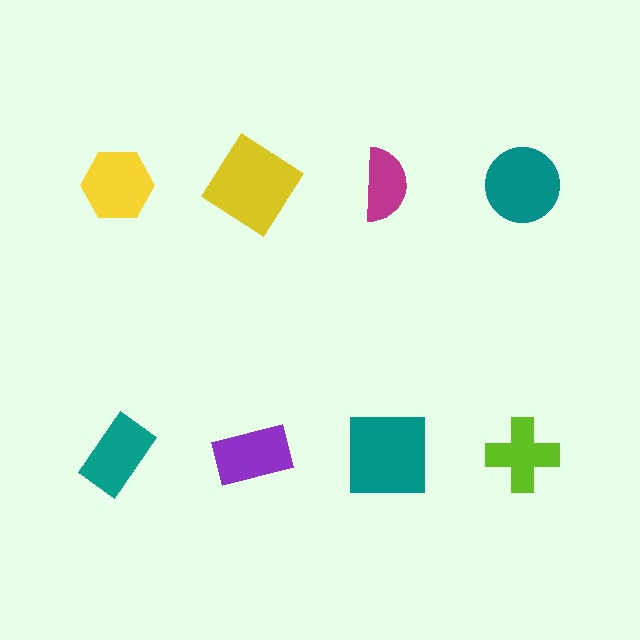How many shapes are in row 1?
4 shapes.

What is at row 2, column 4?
A lime cross.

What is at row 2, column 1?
A teal rectangle.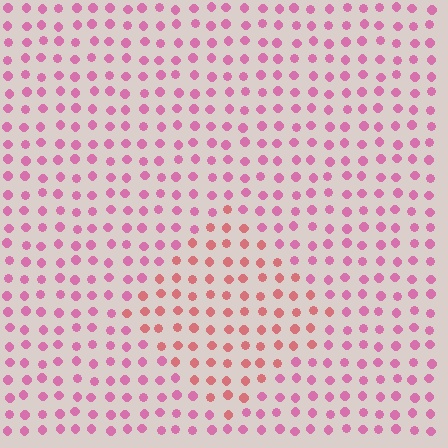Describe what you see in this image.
The image is filled with small pink elements in a uniform arrangement. A diamond-shaped region is visible where the elements are tinted to a slightly different hue, forming a subtle color boundary.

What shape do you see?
I see a diamond.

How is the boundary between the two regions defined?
The boundary is defined purely by a slight shift in hue (about 30 degrees). Spacing, size, and orientation are identical on both sides.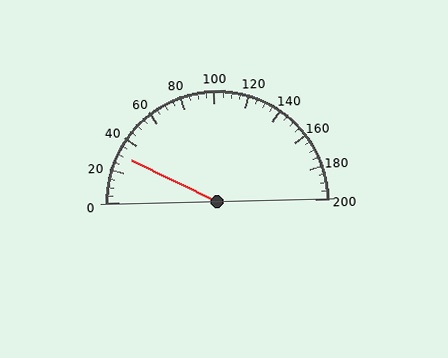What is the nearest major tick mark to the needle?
The nearest major tick mark is 40.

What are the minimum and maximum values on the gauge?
The gauge ranges from 0 to 200.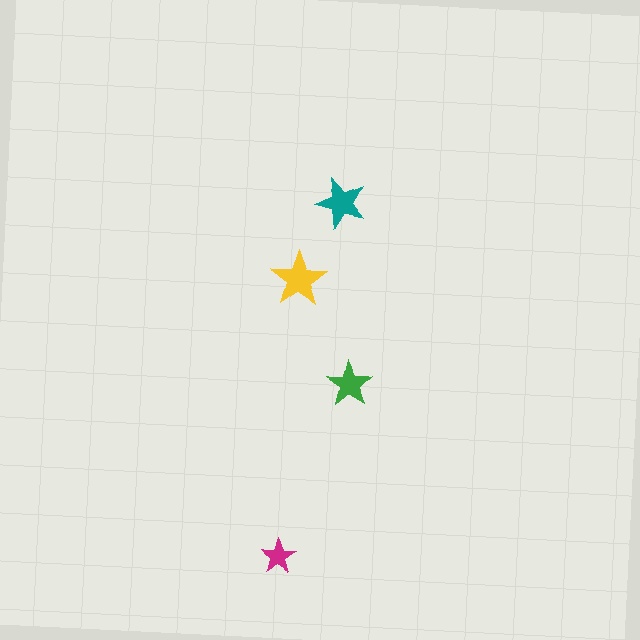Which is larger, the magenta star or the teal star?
The teal one.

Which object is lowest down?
The magenta star is bottommost.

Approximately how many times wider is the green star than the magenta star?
About 1.5 times wider.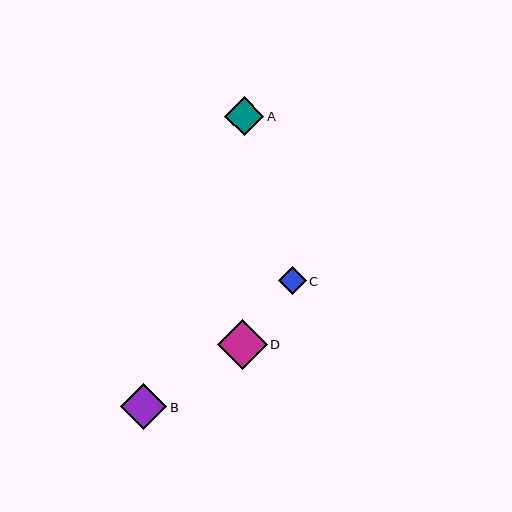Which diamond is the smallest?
Diamond C is the smallest with a size of approximately 27 pixels.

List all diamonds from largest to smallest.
From largest to smallest: D, B, A, C.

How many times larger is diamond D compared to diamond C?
Diamond D is approximately 1.8 times the size of diamond C.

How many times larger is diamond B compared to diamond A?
Diamond B is approximately 1.2 times the size of diamond A.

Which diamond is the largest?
Diamond D is the largest with a size of approximately 50 pixels.